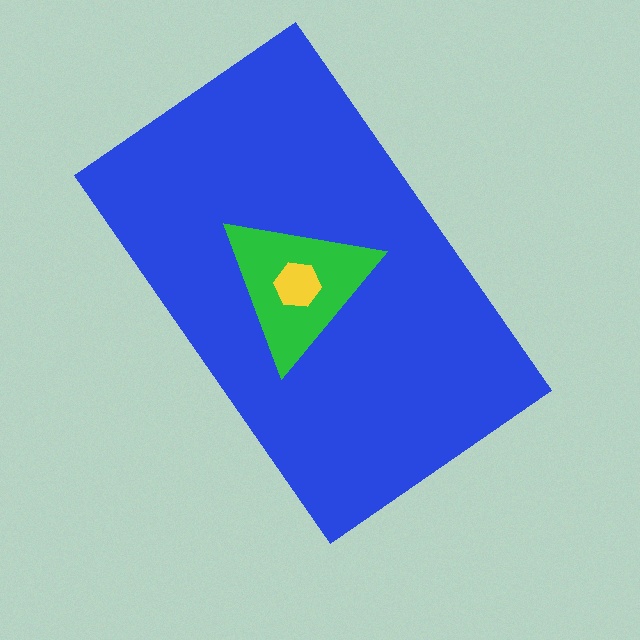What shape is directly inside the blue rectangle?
The green triangle.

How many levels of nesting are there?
3.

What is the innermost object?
The yellow hexagon.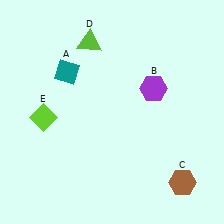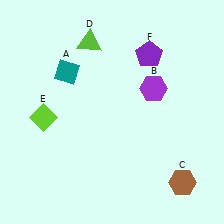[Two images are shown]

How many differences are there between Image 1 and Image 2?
There is 1 difference between the two images.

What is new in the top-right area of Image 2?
A purple pentagon (F) was added in the top-right area of Image 2.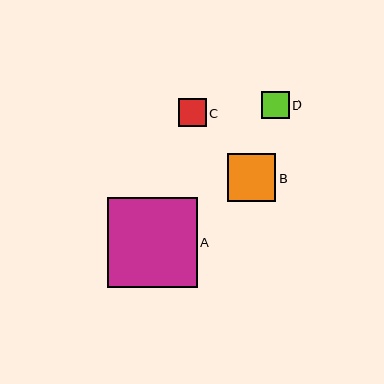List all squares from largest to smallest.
From largest to smallest: A, B, C, D.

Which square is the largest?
Square A is the largest with a size of approximately 90 pixels.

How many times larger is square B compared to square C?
Square B is approximately 1.7 times the size of square C.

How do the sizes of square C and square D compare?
Square C and square D are approximately the same size.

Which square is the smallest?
Square D is the smallest with a size of approximately 28 pixels.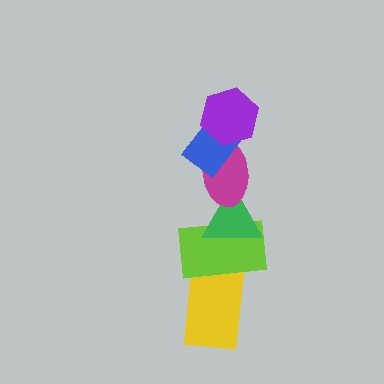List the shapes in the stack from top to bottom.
From top to bottom: the purple hexagon, the blue rectangle, the magenta ellipse, the green triangle, the lime rectangle, the yellow rectangle.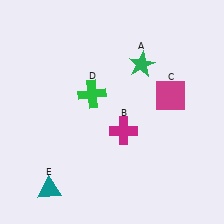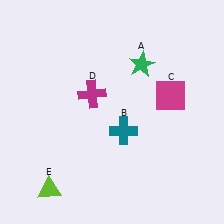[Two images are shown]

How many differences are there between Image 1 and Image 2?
There are 3 differences between the two images.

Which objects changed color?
B changed from magenta to teal. D changed from green to magenta. E changed from teal to lime.